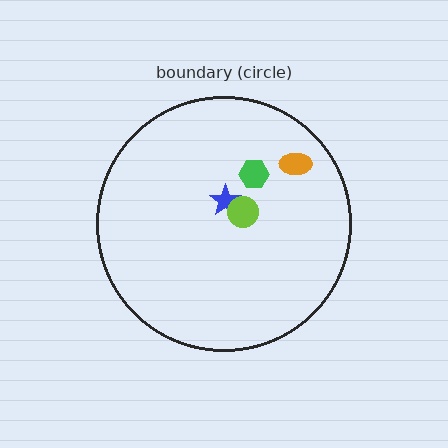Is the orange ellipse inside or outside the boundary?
Inside.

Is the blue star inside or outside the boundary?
Inside.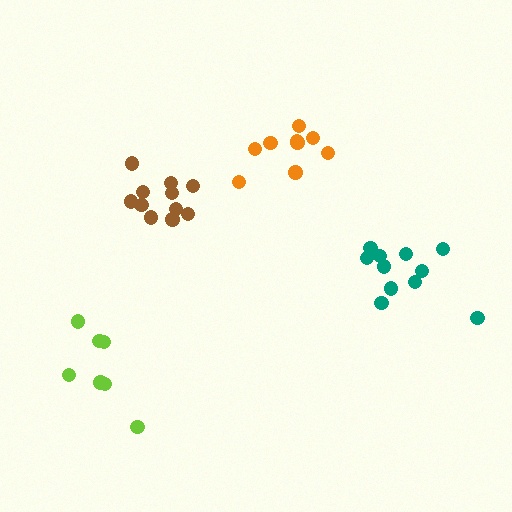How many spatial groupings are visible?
There are 4 spatial groupings.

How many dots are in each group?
Group 1: 11 dots, Group 2: 11 dots, Group 3: 7 dots, Group 4: 9 dots (38 total).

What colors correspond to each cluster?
The clusters are colored: brown, teal, lime, orange.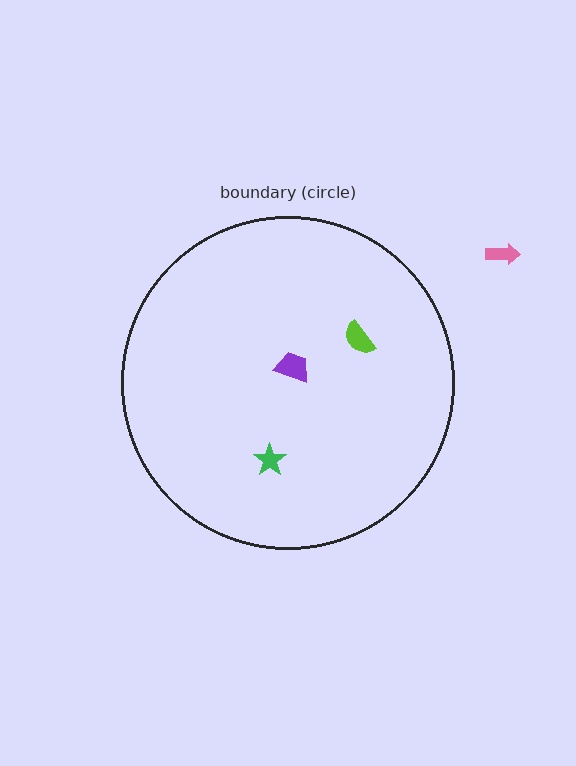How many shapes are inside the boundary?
3 inside, 1 outside.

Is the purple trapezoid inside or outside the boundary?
Inside.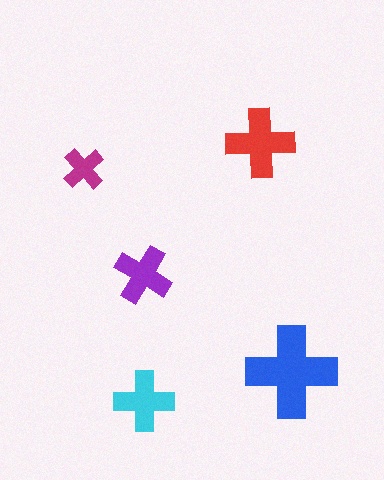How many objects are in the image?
There are 5 objects in the image.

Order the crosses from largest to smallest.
the blue one, the red one, the cyan one, the purple one, the magenta one.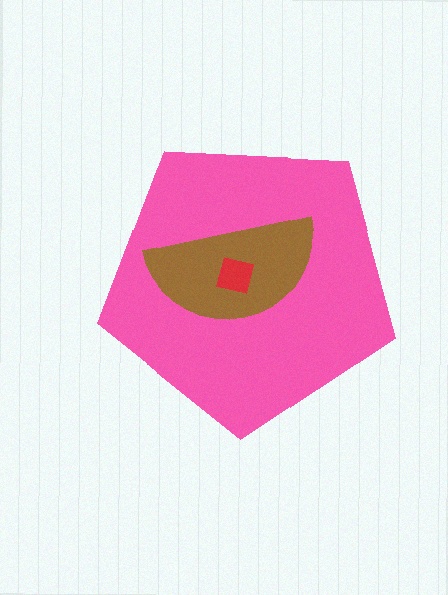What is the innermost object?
The red square.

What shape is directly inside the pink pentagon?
The brown semicircle.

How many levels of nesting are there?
3.